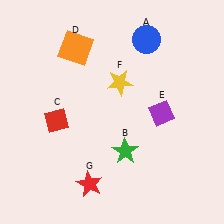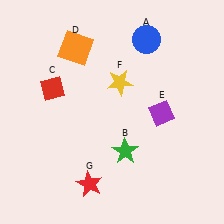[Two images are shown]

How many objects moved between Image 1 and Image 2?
1 object moved between the two images.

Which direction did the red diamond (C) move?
The red diamond (C) moved up.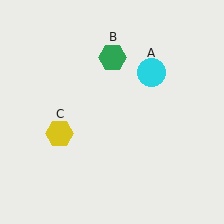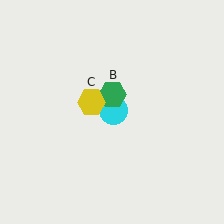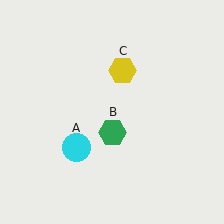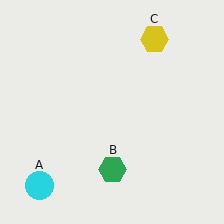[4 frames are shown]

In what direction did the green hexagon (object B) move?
The green hexagon (object B) moved down.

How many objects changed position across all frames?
3 objects changed position: cyan circle (object A), green hexagon (object B), yellow hexagon (object C).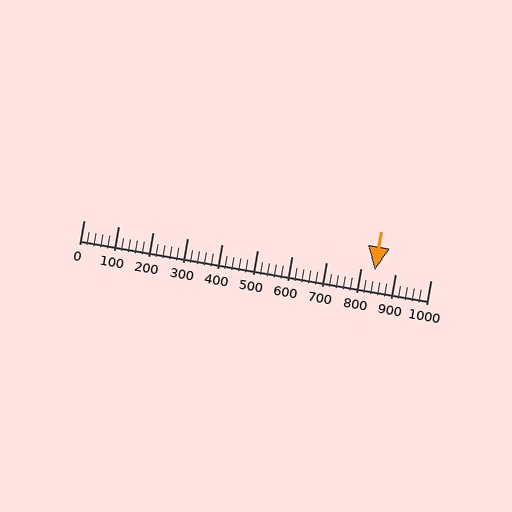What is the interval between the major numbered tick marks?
The major tick marks are spaced 100 units apart.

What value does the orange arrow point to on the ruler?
The orange arrow points to approximately 840.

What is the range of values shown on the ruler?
The ruler shows values from 0 to 1000.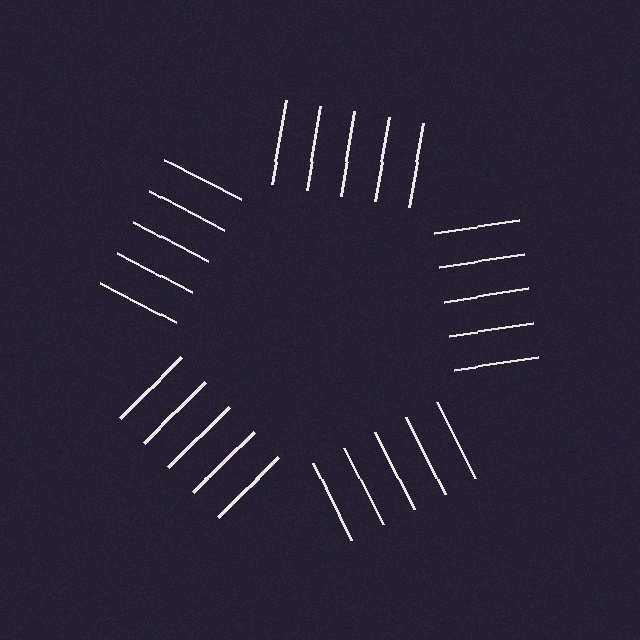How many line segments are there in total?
25 — 5 along each of the 5 edges.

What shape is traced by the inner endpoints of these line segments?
An illusory pentagon — the line segments terminate on its edges but no continuous stroke is drawn.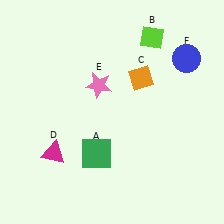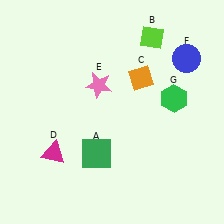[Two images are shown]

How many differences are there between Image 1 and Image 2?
There is 1 difference between the two images.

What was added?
A green hexagon (G) was added in Image 2.